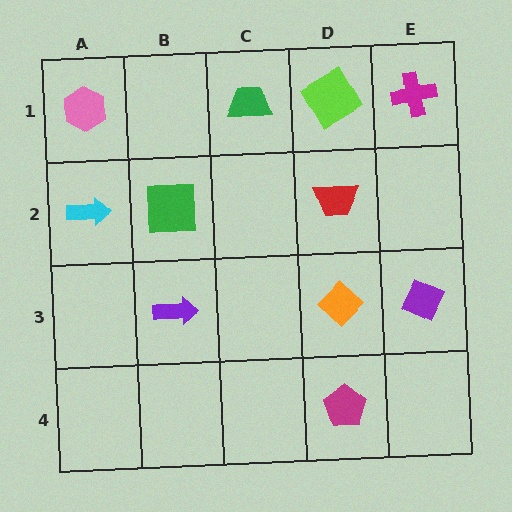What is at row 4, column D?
A magenta pentagon.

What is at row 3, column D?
An orange diamond.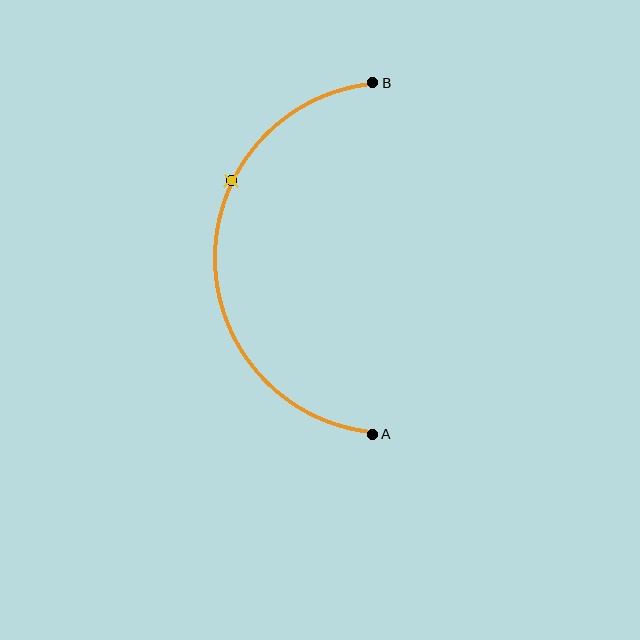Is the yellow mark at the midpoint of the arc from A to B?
No. The yellow mark lies on the arc but is closer to endpoint B. The arc midpoint would be at the point on the curve equidistant along the arc from both A and B.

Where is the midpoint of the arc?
The arc midpoint is the point on the curve farthest from the straight line joining A and B. It sits to the left of that line.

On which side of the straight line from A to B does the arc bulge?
The arc bulges to the left of the straight line connecting A and B.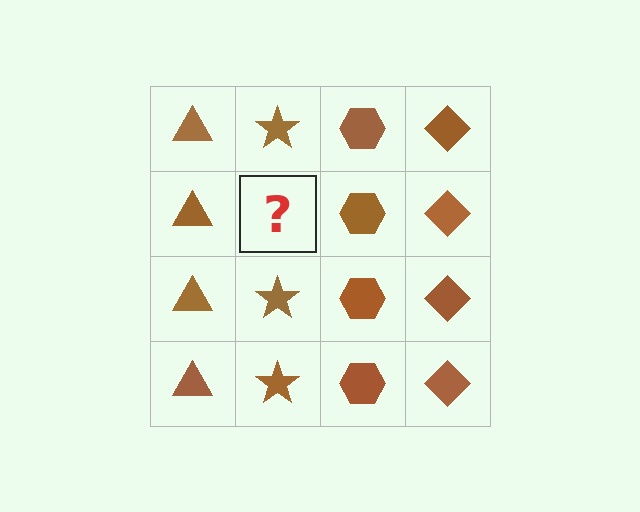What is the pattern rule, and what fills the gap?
The rule is that each column has a consistent shape. The gap should be filled with a brown star.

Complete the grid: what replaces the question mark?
The question mark should be replaced with a brown star.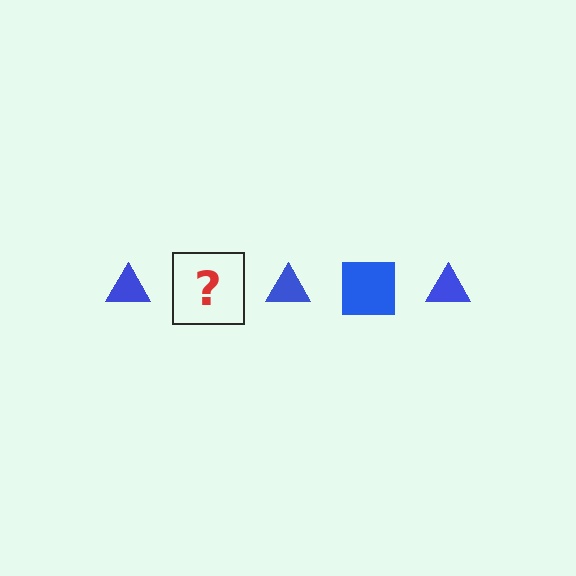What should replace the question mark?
The question mark should be replaced with a blue square.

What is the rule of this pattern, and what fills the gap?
The rule is that the pattern cycles through triangle, square shapes in blue. The gap should be filled with a blue square.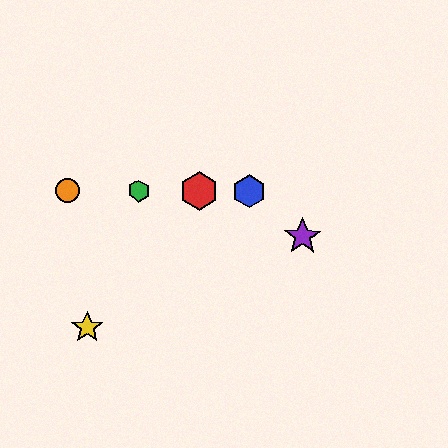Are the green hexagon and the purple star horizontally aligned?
No, the green hexagon is at y≈191 and the purple star is at y≈237.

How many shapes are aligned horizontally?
4 shapes (the red hexagon, the blue hexagon, the green hexagon, the orange circle) are aligned horizontally.